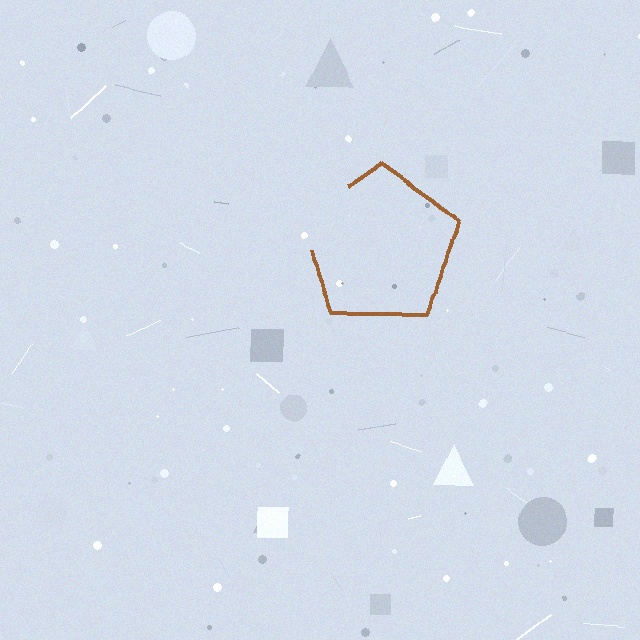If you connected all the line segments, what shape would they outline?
They would outline a pentagon.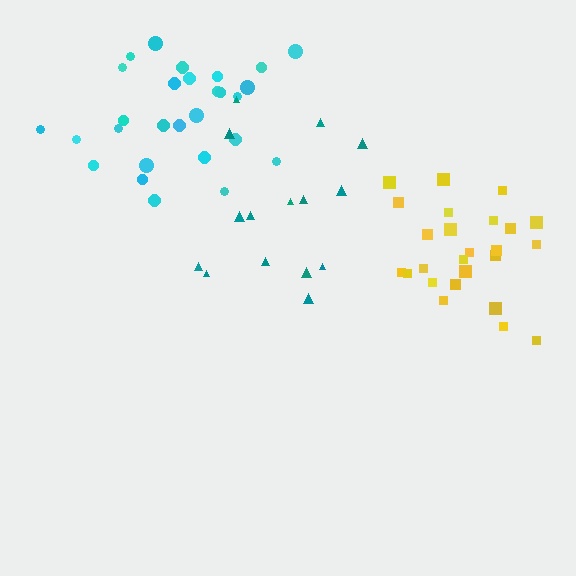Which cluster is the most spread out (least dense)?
Teal.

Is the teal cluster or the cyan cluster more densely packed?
Cyan.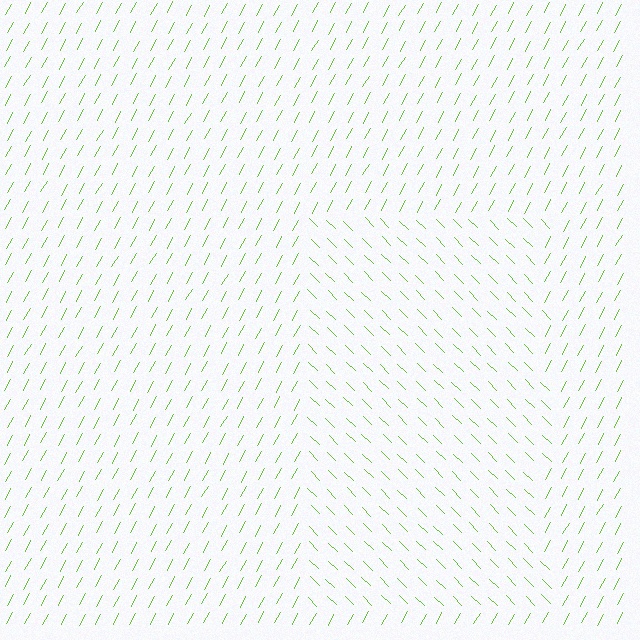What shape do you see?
I see a rectangle.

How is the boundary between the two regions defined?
The boundary is defined purely by a change in line orientation (approximately 74 degrees difference). All lines are the same color and thickness.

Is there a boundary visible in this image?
Yes, there is a texture boundary formed by a change in line orientation.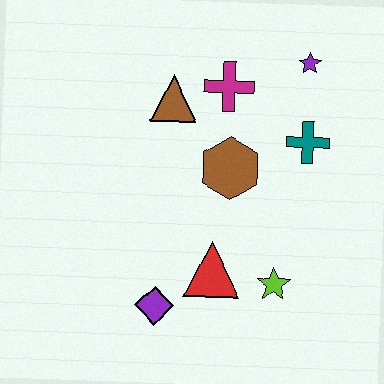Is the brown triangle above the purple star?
No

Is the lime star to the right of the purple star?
No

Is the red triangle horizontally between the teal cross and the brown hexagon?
No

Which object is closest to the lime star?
The red triangle is closest to the lime star.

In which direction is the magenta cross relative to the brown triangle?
The magenta cross is to the right of the brown triangle.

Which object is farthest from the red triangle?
The purple star is farthest from the red triangle.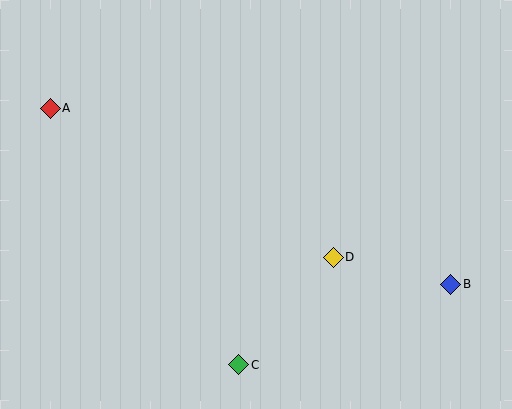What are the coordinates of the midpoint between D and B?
The midpoint between D and B is at (392, 271).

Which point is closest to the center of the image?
Point D at (333, 257) is closest to the center.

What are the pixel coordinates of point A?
Point A is at (50, 108).